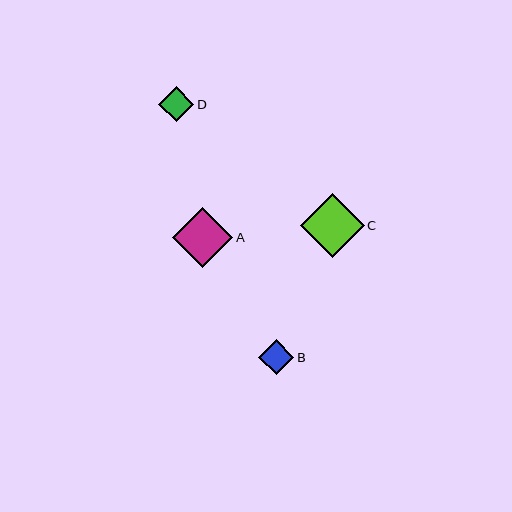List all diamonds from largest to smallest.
From largest to smallest: C, A, D, B.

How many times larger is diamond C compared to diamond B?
Diamond C is approximately 1.8 times the size of diamond B.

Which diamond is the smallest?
Diamond B is the smallest with a size of approximately 35 pixels.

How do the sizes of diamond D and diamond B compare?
Diamond D and diamond B are approximately the same size.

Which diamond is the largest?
Diamond C is the largest with a size of approximately 64 pixels.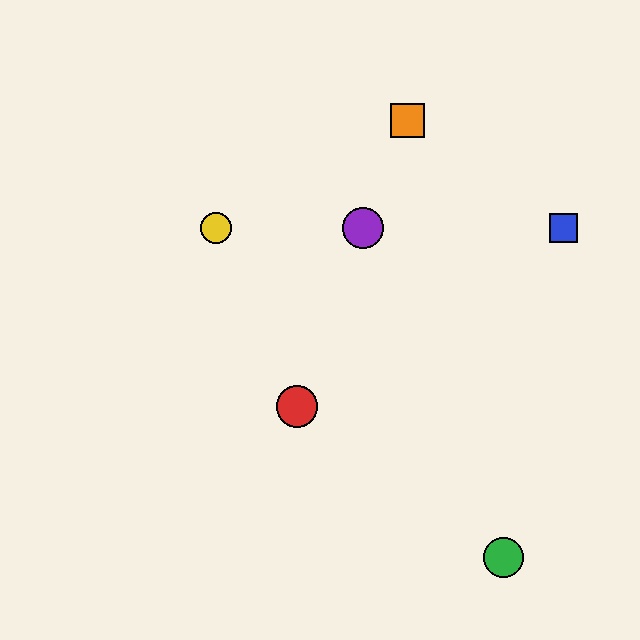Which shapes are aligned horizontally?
The blue square, the yellow circle, the purple circle are aligned horizontally.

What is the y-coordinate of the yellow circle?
The yellow circle is at y≈228.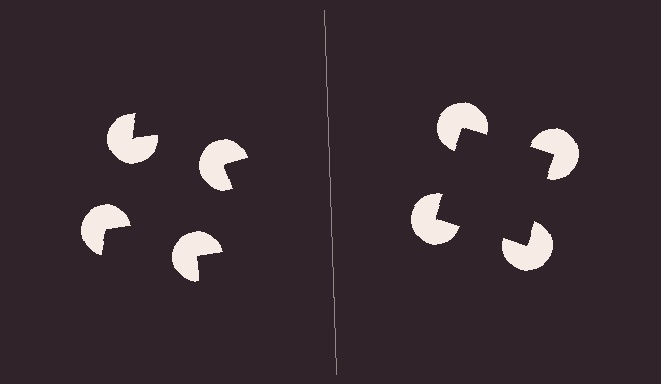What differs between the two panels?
The pac-man discs are positioned identically on both sides; only the wedge orientations differ. On the right they align to a square; on the left they are misaligned.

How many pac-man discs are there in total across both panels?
8 — 4 on each side.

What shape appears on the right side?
An illusory square.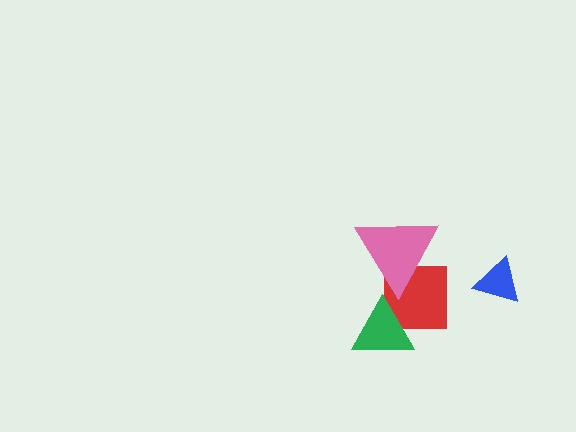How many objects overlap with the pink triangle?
1 object overlaps with the pink triangle.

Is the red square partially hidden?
Yes, it is partially covered by another shape.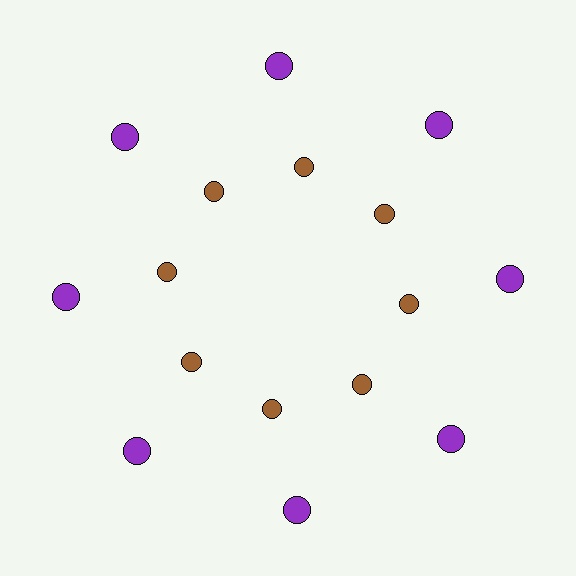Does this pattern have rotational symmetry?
Yes, this pattern has 8-fold rotational symmetry. It looks the same after rotating 45 degrees around the center.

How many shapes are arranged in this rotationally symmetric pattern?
There are 16 shapes, arranged in 8 groups of 2.